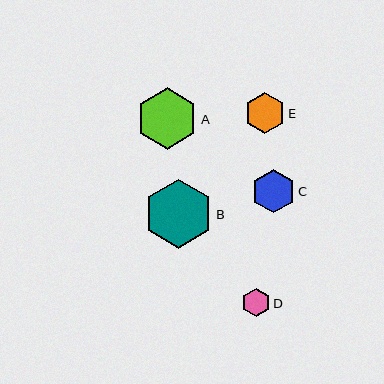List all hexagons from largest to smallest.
From largest to smallest: B, A, C, E, D.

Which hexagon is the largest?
Hexagon B is the largest with a size of approximately 69 pixels.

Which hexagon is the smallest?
Hexagon D is the smallest with a size of approximately 28 pixels.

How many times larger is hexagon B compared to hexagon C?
Hexagon B is approximately 1.6 times the size of hexagon C.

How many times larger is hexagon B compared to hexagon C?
Hexagon B is approximately 1.6 times the size of hexagon C.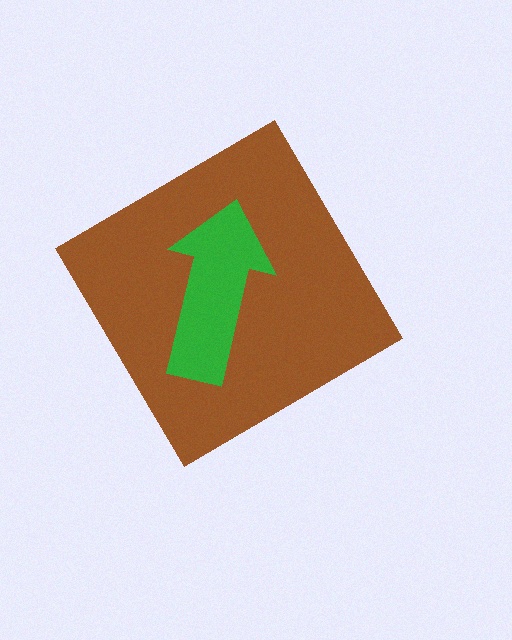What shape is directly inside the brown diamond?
The green arrow.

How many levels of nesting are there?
2.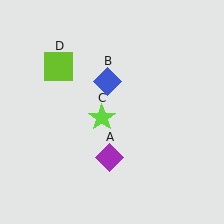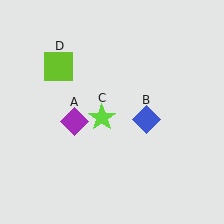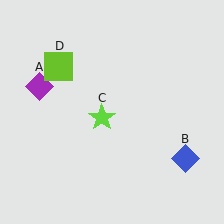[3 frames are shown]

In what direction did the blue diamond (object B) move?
The blue diamond (object B) moved down and to the right.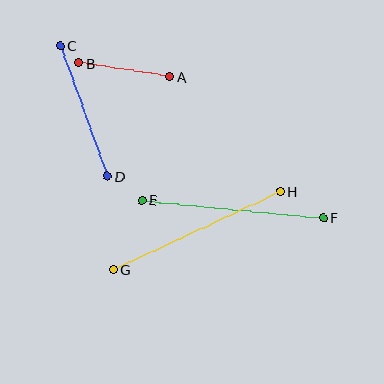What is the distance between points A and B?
The distance is approximately 92 pixels.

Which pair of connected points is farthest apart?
Points G and H are farthest apart.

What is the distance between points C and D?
The distance is approximately 139 pixels.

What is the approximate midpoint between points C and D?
The midpoint is at approximately (84, 111) pixels.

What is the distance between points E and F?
The distance is approximately 182 pixels.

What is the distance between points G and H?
The distance is approximately 185 pixels.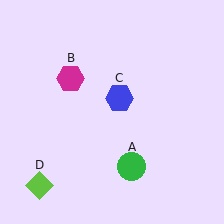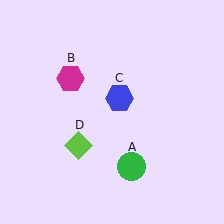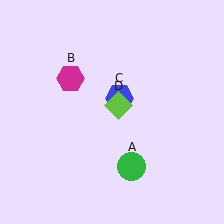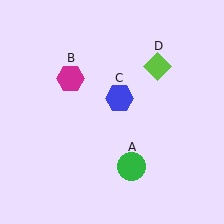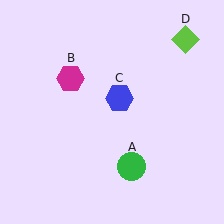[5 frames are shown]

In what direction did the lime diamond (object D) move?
The lime diamond (object D) moved up and to the right.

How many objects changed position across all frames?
1 object changed position: lime diamond (object D).